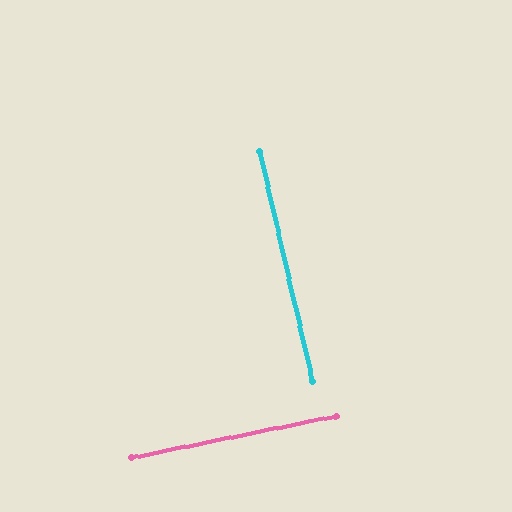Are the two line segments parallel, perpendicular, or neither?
Perpendicular — they meet at approximately 89°.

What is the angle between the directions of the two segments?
Approximately 89 degrees.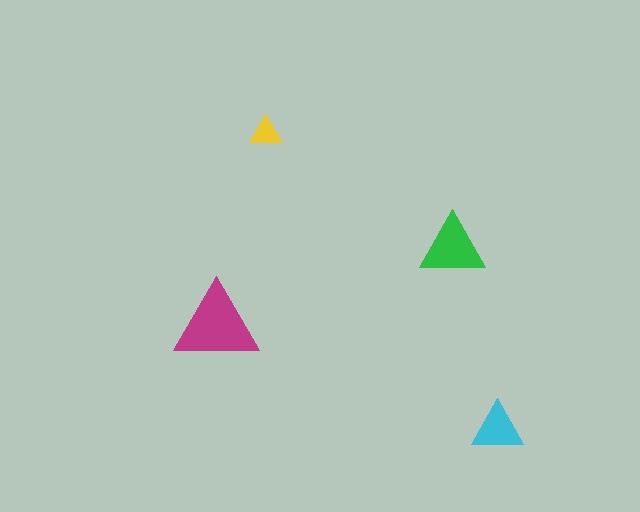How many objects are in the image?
There are 4 objects in the image.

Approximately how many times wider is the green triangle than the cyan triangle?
About 1.5 times wider.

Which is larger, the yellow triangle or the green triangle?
The green one.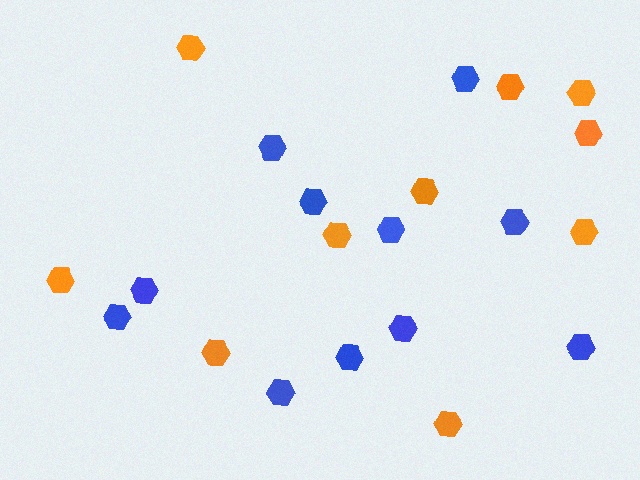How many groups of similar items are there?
There are 2 groups: one group of blue hexagons (11) and one group of orange hexagons (10).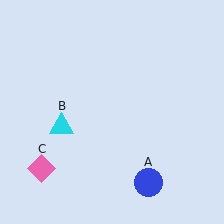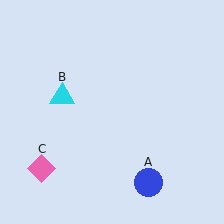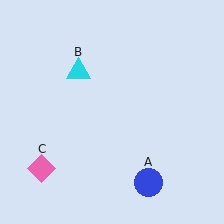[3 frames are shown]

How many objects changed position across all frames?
1 object changed position: cyan triangle (object B).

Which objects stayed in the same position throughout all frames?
Blue circle (object A) and pink diamond (object C) remained stationary.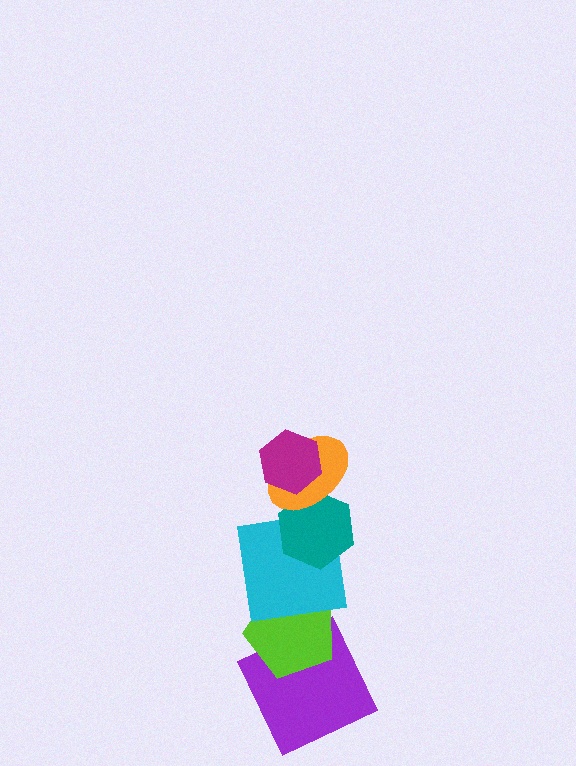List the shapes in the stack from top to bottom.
From top to bottom: the magenta hexagon, the orange ellipse, the teal hexagon, the cyan square, the lime pentagon, the purple square.